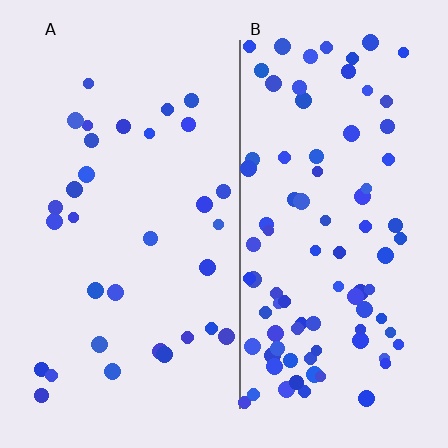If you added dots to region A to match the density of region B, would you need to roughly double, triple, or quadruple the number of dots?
Approximately triple.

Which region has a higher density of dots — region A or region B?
B (the right).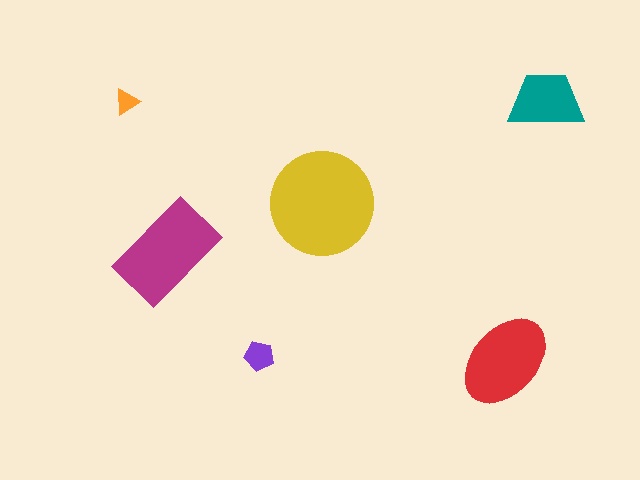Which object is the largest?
The yellow circle.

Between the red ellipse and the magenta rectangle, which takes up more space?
The magenta rectangle.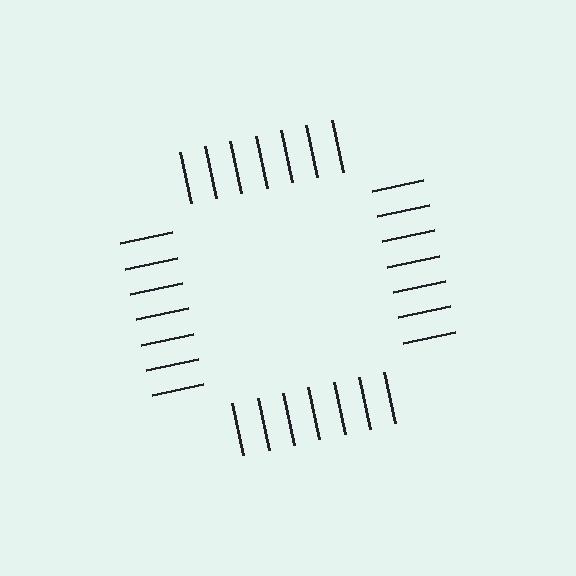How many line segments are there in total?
28 — 7 along each of the 4 edges.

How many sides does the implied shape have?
4 sides — the line-ends trace a square.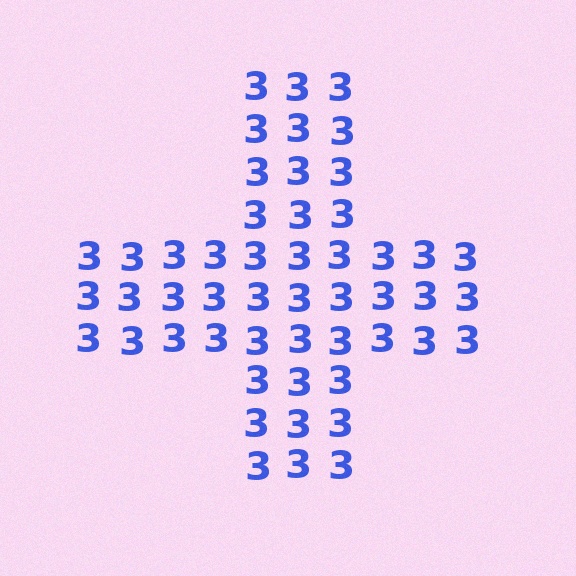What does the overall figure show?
The overall figure shows a cross.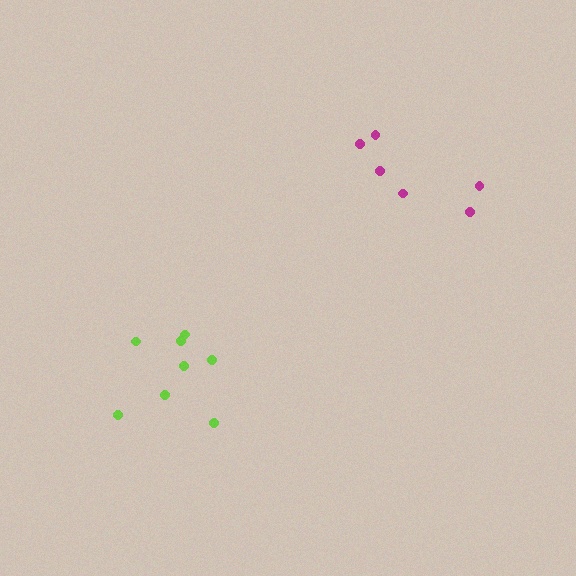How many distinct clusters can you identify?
There are 2 distinct clusters.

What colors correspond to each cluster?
The clusters are colored: lime, magenta.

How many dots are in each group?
Group 1: 8 dots, Group 2: 6 dots (14 total).